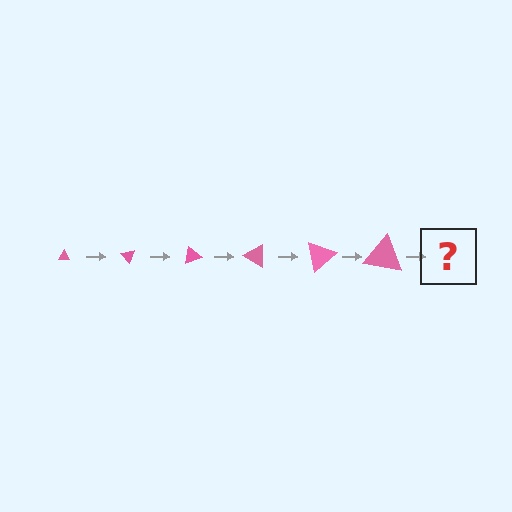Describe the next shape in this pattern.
It should be a triangle, larger than the previous one and rotated 300 degrees from the start.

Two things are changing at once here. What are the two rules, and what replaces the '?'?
The two rules are that the triangle grows larger each step and it rotates 50 degrees each step. The '?' should be a triangle, larger than the previous one and rotated 300 degrees from the start.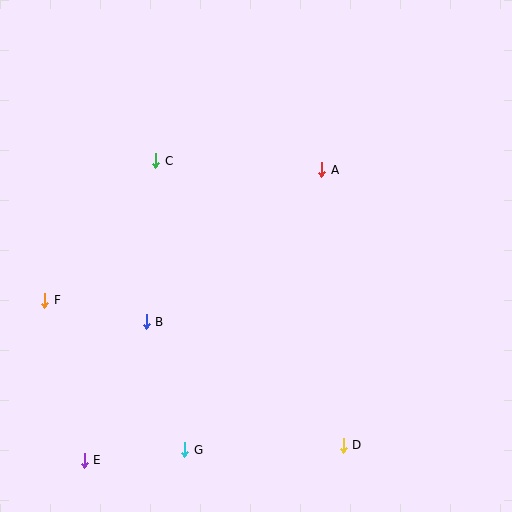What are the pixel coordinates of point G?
Point G is at (185, 450).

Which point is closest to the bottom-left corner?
Point E is closest to the bottom-left corner.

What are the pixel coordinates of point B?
Point B is at (146, 322).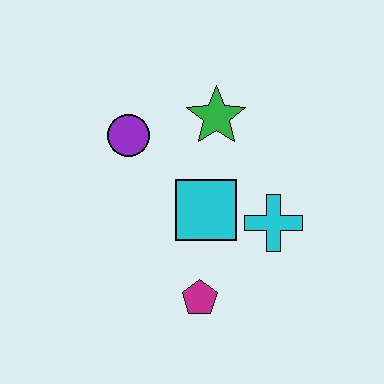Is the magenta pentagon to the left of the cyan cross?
Yes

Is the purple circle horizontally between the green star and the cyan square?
No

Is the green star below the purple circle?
No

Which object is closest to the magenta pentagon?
The cyan square is closest to the magenta pentagon.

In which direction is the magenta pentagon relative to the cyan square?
The magenta pentagon is below the cyan square.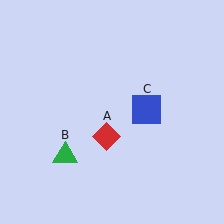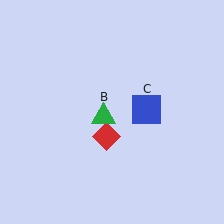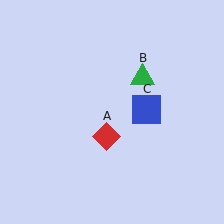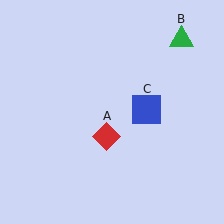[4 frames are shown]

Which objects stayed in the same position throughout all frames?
Red diamond (object A) and blue square (object C) remained stationary.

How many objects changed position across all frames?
1 object changed position: green triangle (object B).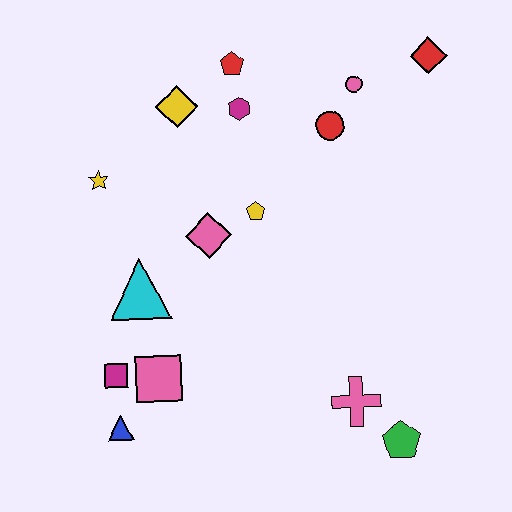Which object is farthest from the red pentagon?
The green pentagon is farthest from the red pentagon.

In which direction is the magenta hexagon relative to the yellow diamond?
The magenta hexagon is to the right of the yellow diamond.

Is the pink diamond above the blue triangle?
Yes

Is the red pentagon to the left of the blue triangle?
No